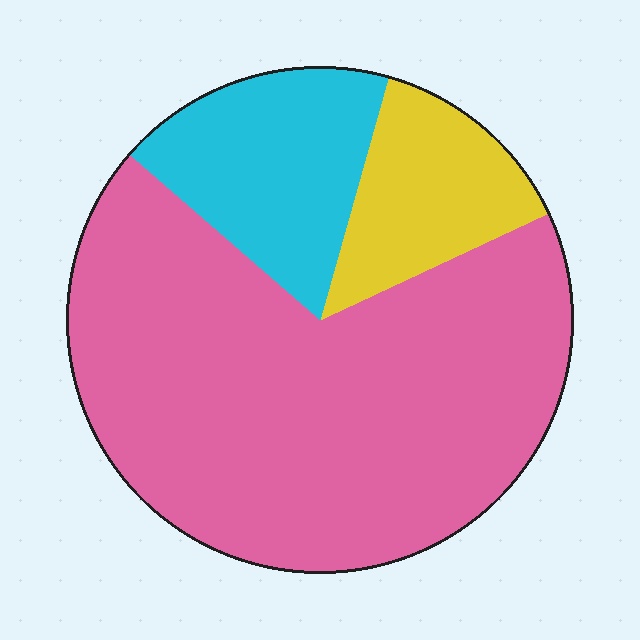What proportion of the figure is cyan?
Cyan covers 18% of the figure.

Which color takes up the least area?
Yellow, at roughly 15%.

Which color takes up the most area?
Pink, at roughly 70%.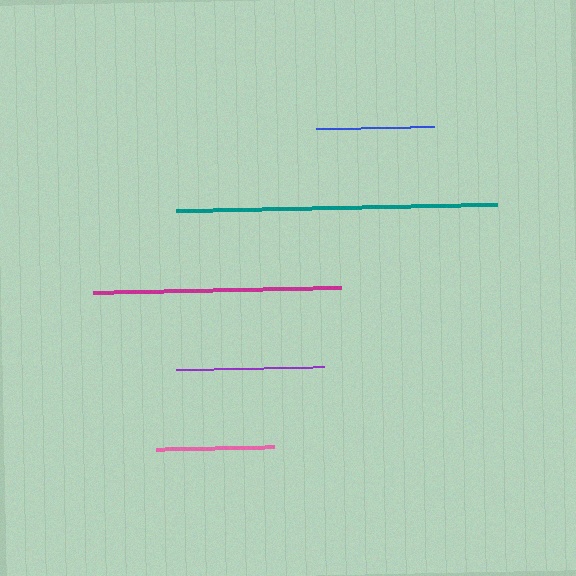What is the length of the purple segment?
The purple segment is approximately 148 pixels long.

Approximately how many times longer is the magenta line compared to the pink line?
The magenta line is approximately 2.1 times the length of the pink line.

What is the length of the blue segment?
The blue segment is approximately 118 pixels long.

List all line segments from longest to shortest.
From longest to shortest: teal, magenta, purple, pink, blue.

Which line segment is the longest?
The teal line is the longest at approximately 321 pixels.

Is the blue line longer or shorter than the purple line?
The purple line is longer than the blue line.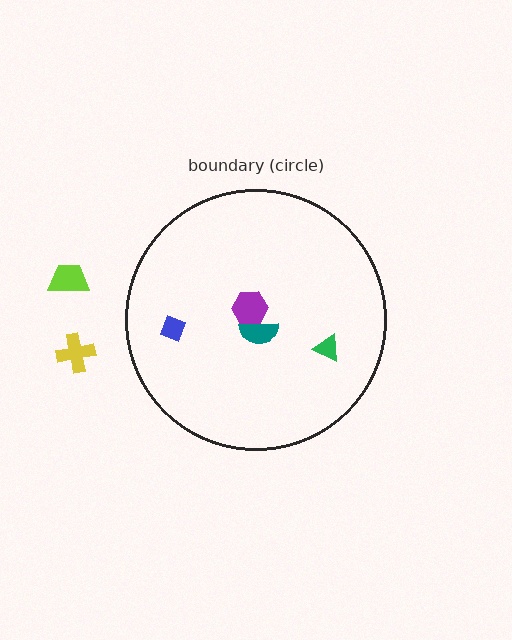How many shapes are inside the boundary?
4 inside, 2 outside.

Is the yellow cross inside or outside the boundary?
Outside.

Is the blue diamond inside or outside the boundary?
Inside.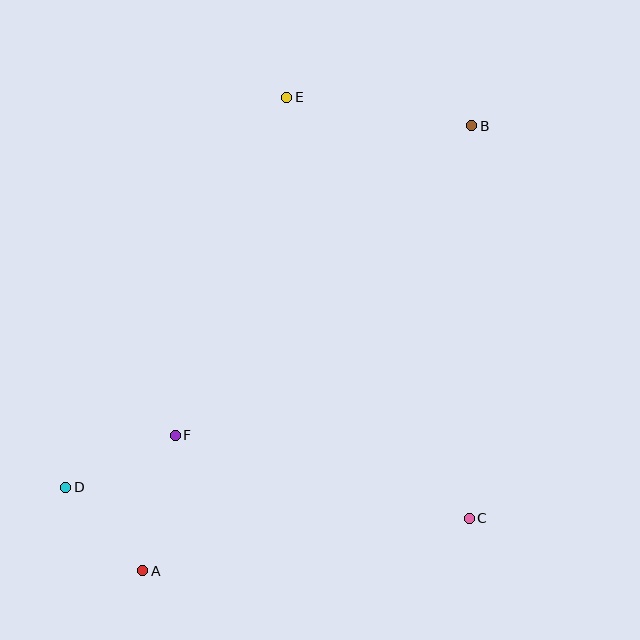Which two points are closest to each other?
Points A and D are closest to each other.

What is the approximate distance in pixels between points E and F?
The distance between E and F is approximately 356 pixels.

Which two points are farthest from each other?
Points A and B are farthest from each other.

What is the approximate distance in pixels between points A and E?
The distance between A and E is approximately 495 pixels.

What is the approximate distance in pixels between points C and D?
The distance between C and D is approximately 405 pixels.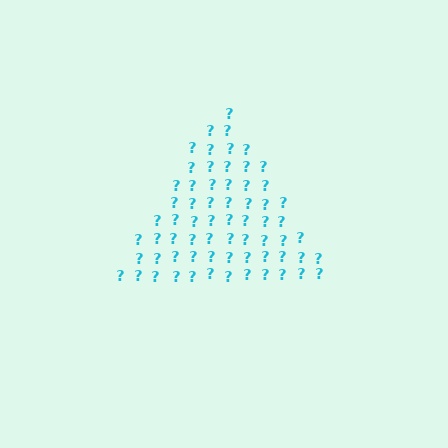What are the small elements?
The small elements are question marks.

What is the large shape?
The large shape is a triangle.